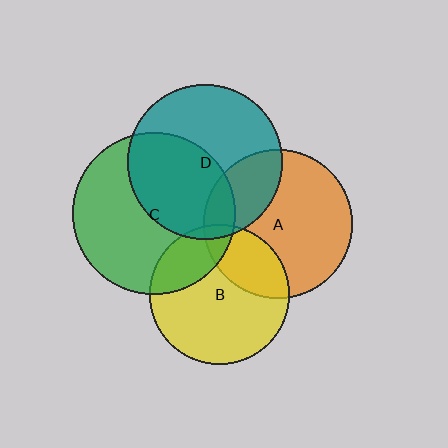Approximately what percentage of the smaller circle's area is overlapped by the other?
Approximately 25%.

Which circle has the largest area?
Circle C (green).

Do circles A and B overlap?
Yes.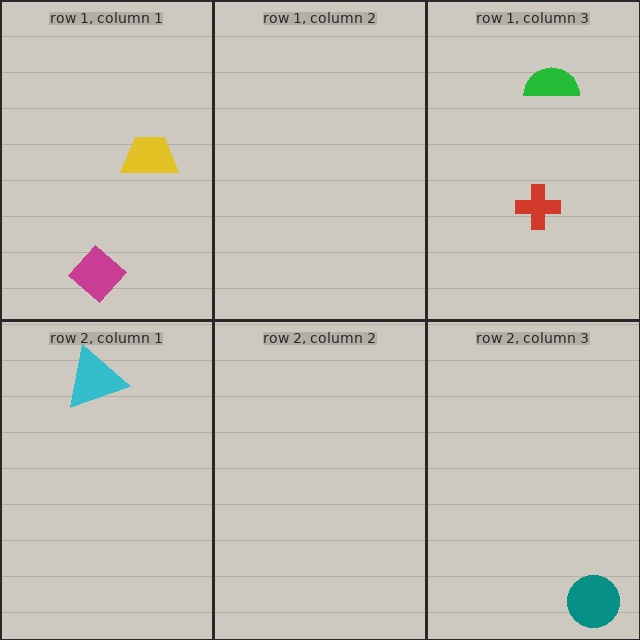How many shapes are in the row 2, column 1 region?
1.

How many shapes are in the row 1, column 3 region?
2.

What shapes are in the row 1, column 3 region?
The red cross, the green semicircle.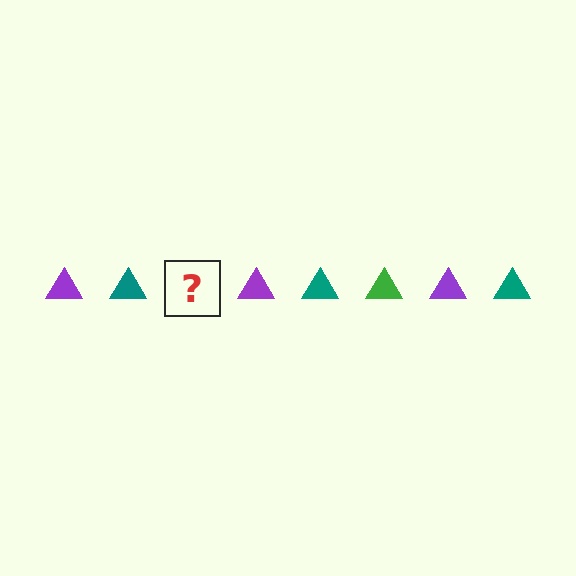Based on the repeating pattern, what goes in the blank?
The blank should be a green triangle.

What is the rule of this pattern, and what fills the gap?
The rule is that the pattern cycles through purple, teal, green triangles. The gap should be filled with a green triangle.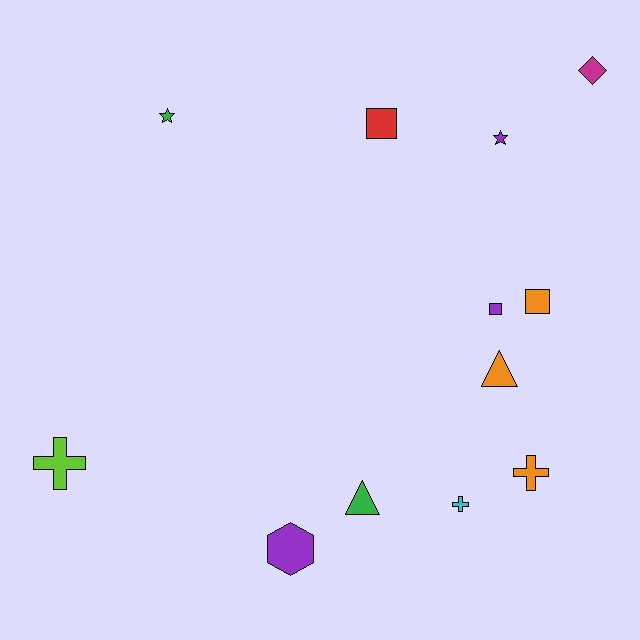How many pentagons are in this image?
There are no pentagons.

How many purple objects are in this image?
There are 3 purple objects.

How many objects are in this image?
There are 12 objects.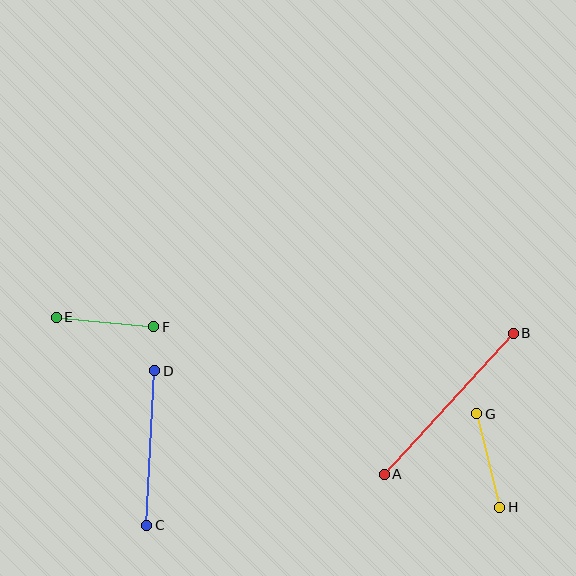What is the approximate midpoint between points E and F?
The midpoint is at approximately (105, 322) pixels.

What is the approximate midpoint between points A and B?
The midpoint is at approximately (449, 404) pixels.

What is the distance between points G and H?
The distance is approximately 96 pixels.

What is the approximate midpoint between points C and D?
The midpoint is at approximately (151, 448) pixels.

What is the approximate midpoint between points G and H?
The midpoint is at approximately (488, 461) pixels.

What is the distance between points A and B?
The distance is approximately 191 pixels.